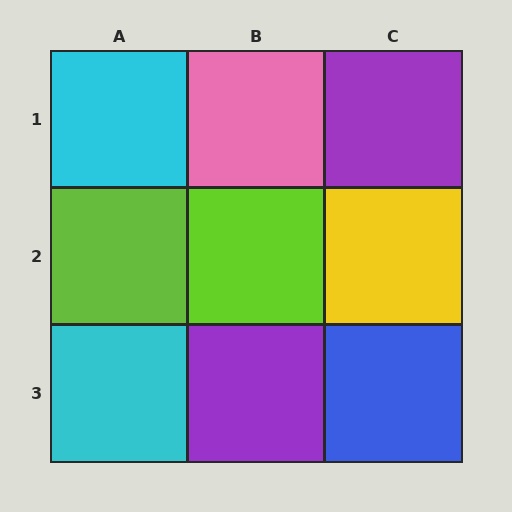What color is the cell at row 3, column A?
Cyan.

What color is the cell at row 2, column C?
Yellow.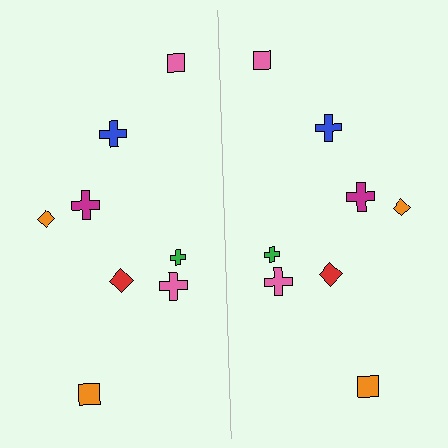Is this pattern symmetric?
Yes, this pattern has bilateral (reflection) symmetry.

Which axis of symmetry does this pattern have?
The pattern has a vertical axis of symmetry running through the center of the image.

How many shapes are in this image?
There are 16 shapes in this image.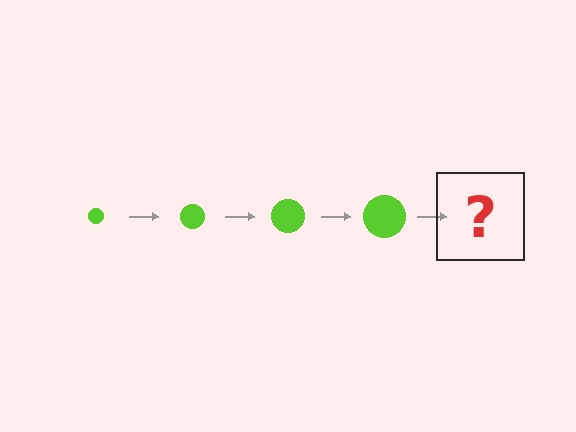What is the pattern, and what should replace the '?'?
The pattern is that the circle gets progressively larger each step. The '?' should be a lime circle, larger than the previous one.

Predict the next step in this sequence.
The next step is a lime circle, larger than the previous one.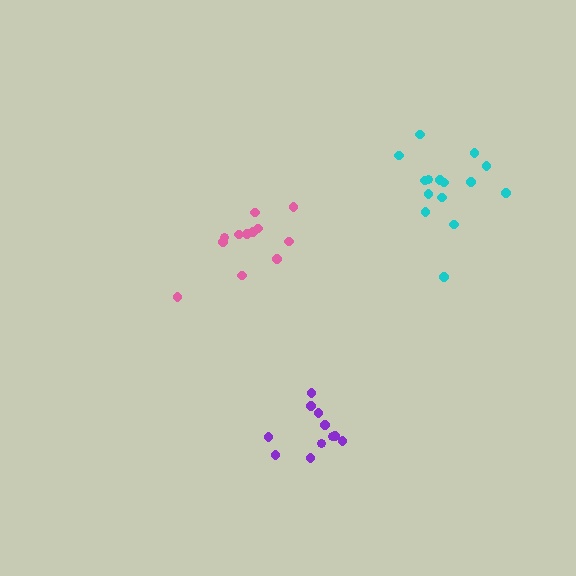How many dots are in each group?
Group 1: 11 dots, Group 2: 12 dots, Group 3: 15 dots (38 total).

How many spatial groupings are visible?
There are 3 spatial groupings.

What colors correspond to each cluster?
The clusters are colored: purple, pink, cyan.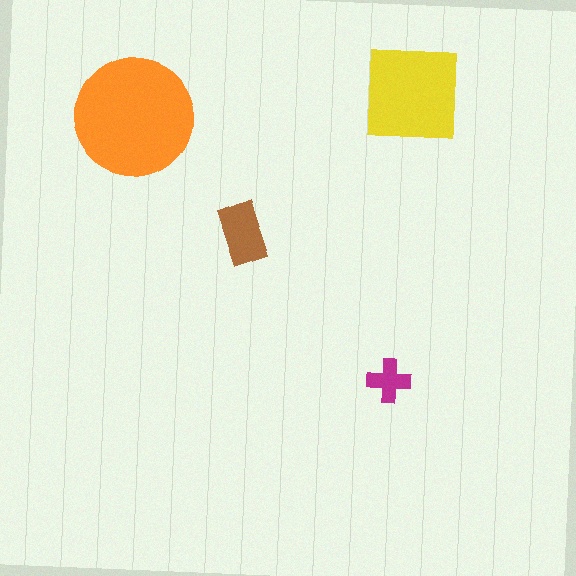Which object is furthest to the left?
The orange circle is leftmost.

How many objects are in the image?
There are 4 objects in the image.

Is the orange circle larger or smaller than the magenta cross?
Larger.